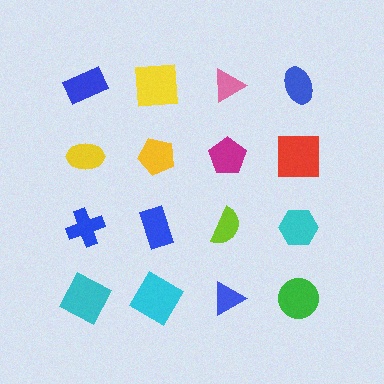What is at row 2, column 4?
A red square.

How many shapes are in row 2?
4 shapes.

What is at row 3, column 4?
A cyan hexagon.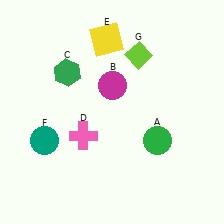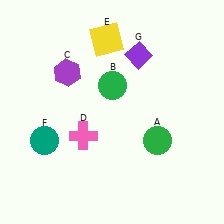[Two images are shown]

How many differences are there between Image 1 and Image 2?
There are 3 differences between the two images.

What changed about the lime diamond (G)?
In Image 1, G is lime. In Image 2, it changed to purple.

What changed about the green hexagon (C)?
In Image 1, C is green. In Image 2, it changed to purple.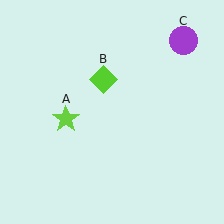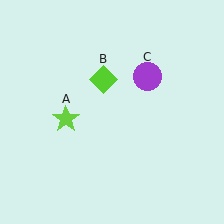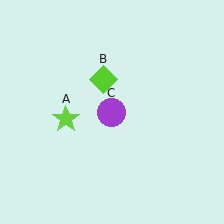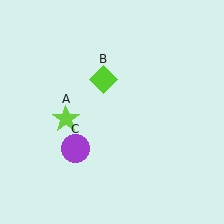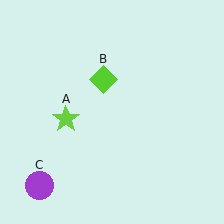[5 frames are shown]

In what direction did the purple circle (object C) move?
The purple circle (object C) moved down and to the left.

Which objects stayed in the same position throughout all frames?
Lime star (object A) and lime diamond (object B) remained stationary.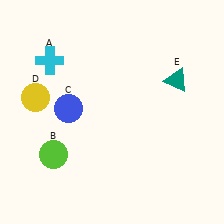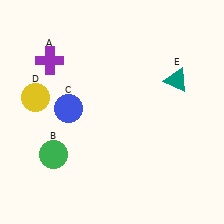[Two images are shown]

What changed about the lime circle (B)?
In Image 1, B is lime. In Image 2, it changed to green.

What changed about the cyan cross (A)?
In Image 1, A is cyan. In Image 2, it changed to purple.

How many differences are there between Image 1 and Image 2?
There are 2 differences between the two images.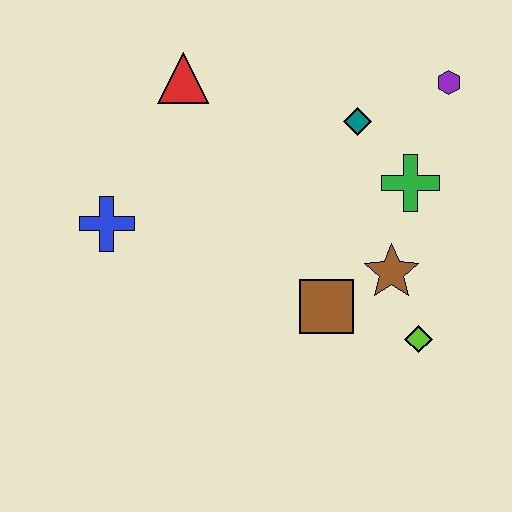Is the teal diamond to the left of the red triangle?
No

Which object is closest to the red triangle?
The blue cross is closest to the red triangle.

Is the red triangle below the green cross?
No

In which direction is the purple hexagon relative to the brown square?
The purple hexagon is above the brown square.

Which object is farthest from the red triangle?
The lime diamond is farthest from the red triangle.